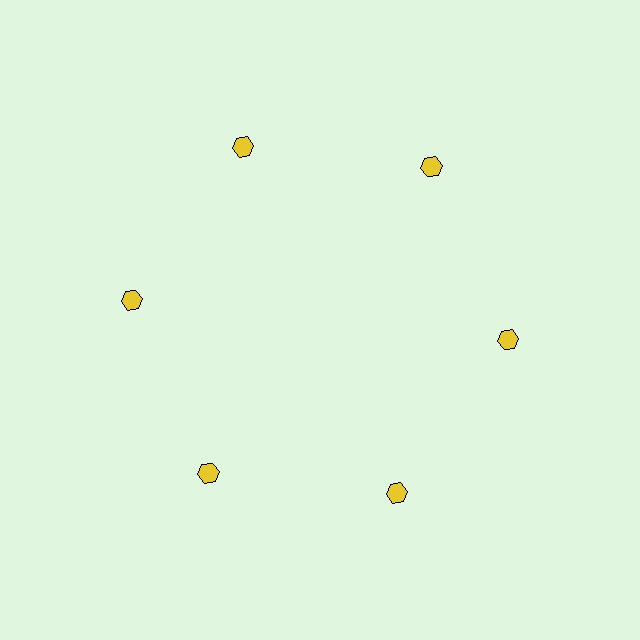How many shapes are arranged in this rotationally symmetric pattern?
There are 6 shapes, arranged in 6 groups of 1.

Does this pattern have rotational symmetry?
Yes, this pattern has 6-fold rotational symmetry. It looks the same after rotating 60 degrees around the center.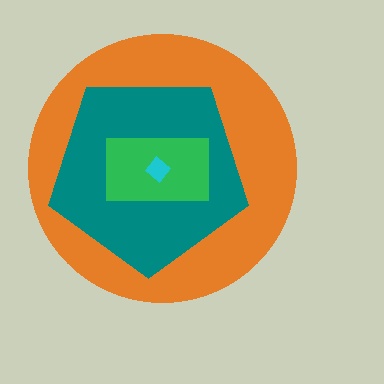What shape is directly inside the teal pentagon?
The green rectangle.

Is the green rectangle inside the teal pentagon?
Yes.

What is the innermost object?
The cyan diamond.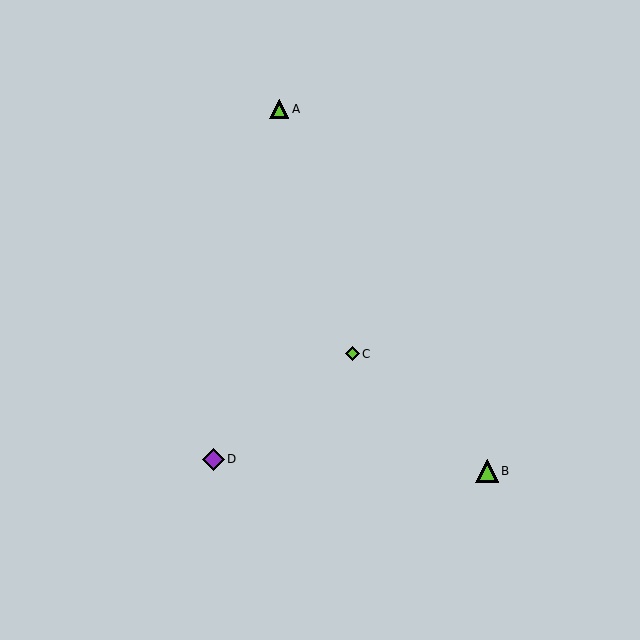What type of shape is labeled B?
Shape B is a lime triangle.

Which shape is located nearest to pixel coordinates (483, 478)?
The lime triangle (labeled B) at (487, 471) is nearest to that location.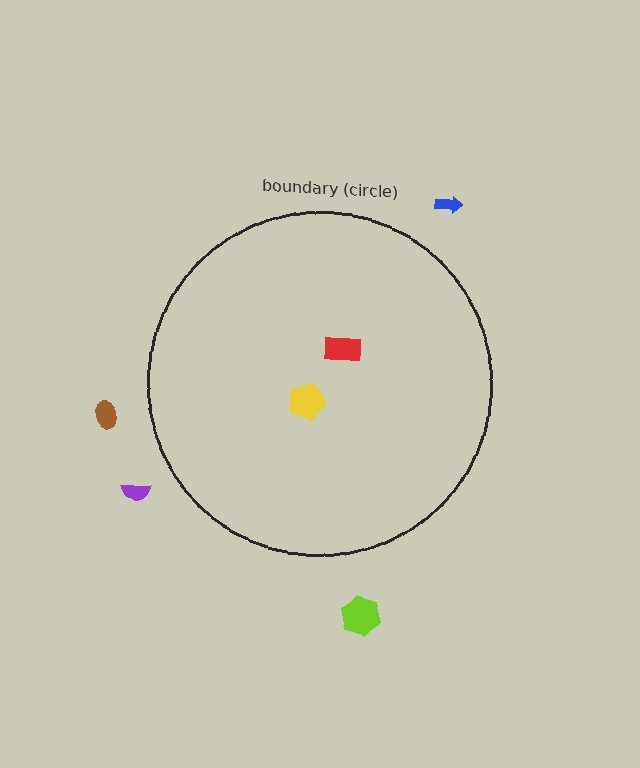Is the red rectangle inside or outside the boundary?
Inside.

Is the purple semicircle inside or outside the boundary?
Outside.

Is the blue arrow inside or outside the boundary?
Outside.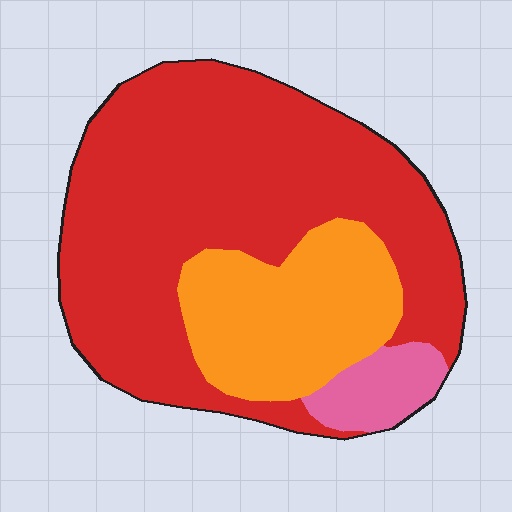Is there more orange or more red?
Red.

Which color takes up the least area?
Pink, at roughly 5%.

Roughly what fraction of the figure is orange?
Orange covers 25% of the figure.